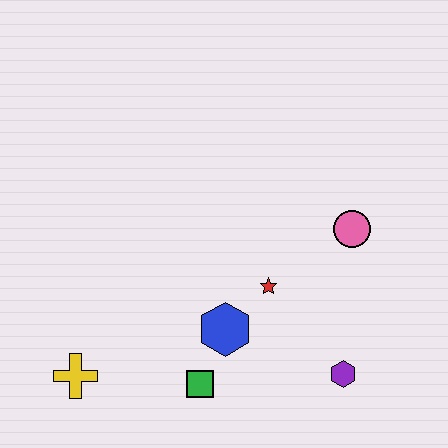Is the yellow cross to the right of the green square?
No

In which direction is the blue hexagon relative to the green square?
The blue hexagon is above the green square.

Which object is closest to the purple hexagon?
The red star is closest to the purple hexagon.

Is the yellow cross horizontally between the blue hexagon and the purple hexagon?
No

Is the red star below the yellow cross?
No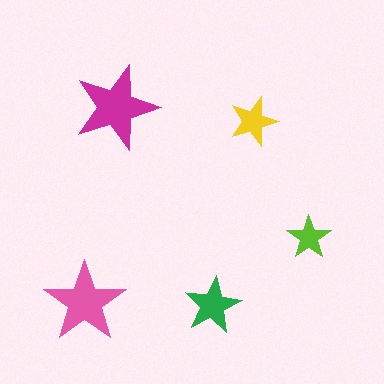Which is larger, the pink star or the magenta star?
The magenta one.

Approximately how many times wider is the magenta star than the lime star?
About 2 times wider.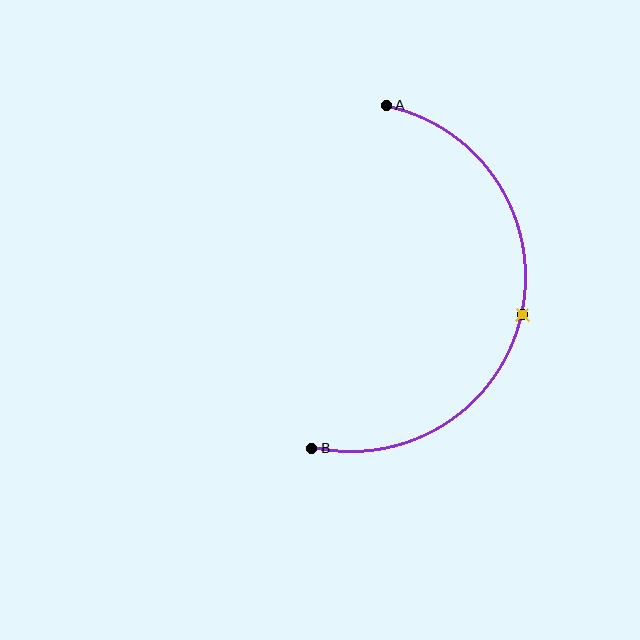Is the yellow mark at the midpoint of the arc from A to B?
Yes. The yellow mark lies on the arc at equal arc-length from both A and B — it is the arc midpoint.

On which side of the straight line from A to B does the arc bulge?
The arc bulges to the right of the straight line connecting A and B.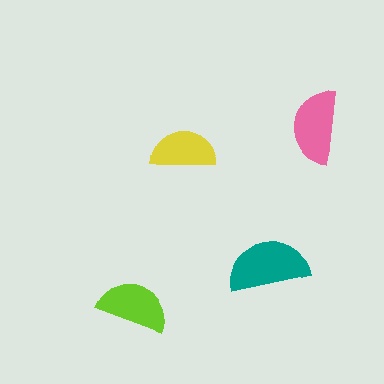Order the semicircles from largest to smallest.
the teal one, the pink one, the lime one, the yellow one.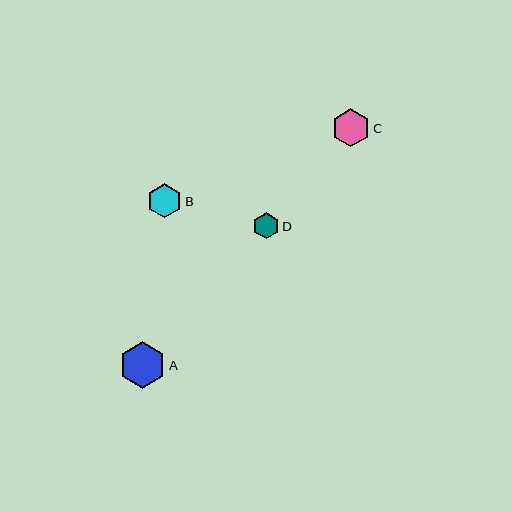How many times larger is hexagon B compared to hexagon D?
Hexagon B is approximately 1.3 times the size of hexagon D.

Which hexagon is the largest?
Hexagon A is the largest with a size of approximately 47 pixels.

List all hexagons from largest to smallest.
From largest to smallest: A, C, B, D.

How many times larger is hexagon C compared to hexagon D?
Hexagon C is approximately 1.5 times the size of hexagon D.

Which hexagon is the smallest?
Hexagon D is the smallest with a size of approximately 26 pixels.